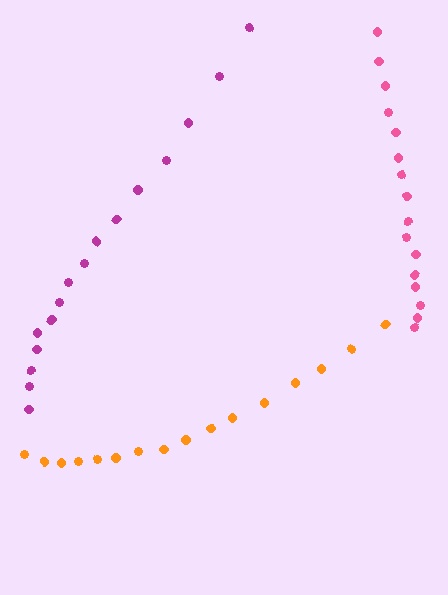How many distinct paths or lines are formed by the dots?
There are 3 distinct paths.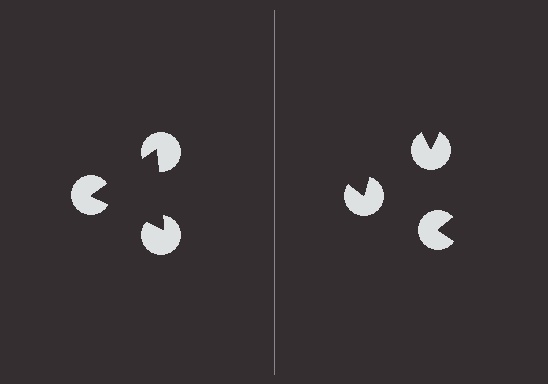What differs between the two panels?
The pac-man discs are positioned identically on both sides; only the wedge orientations differ. On the left they align to a triangle; on the right they are misaligned.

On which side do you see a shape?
An illusory triangle appears on the left side. On the right side the wedge cuts are rotated, so no coherent shape forms.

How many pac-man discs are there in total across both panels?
6 — 3 on each side.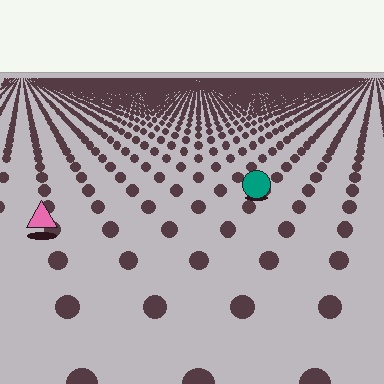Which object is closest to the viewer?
The pink triangle is closest. The texture marks near it are larger and more spread out.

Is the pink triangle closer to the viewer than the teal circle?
Yes. The pink triangle is closer — you can tell from the texture gradient: the ground texture is coarser near it.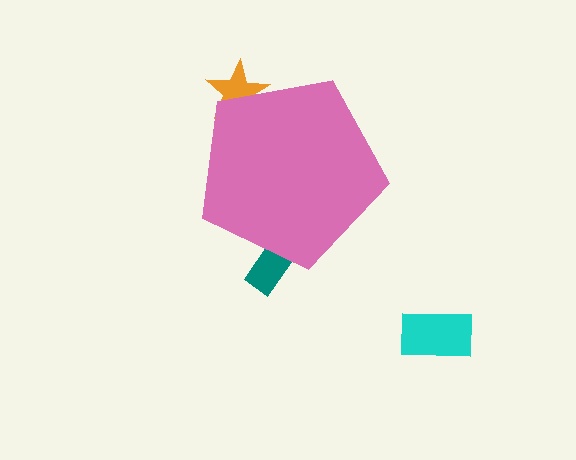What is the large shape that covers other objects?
A pink pentagon.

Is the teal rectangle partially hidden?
Yes, the teal rectangle is partially hidden behind the pink pentagon.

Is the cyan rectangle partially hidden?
No, the cyan rectangle is fully visible.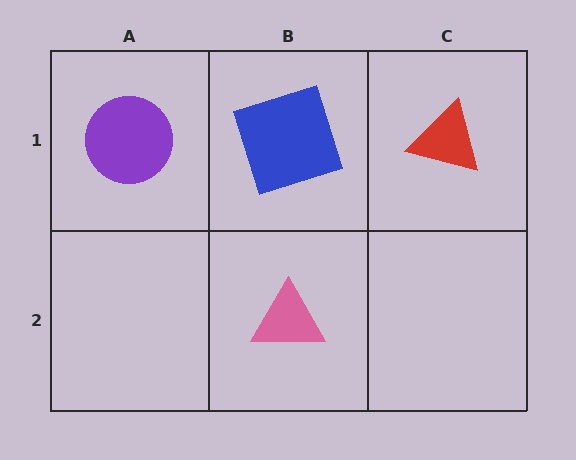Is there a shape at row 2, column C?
No, that cell is empty.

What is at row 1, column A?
A purple circle.